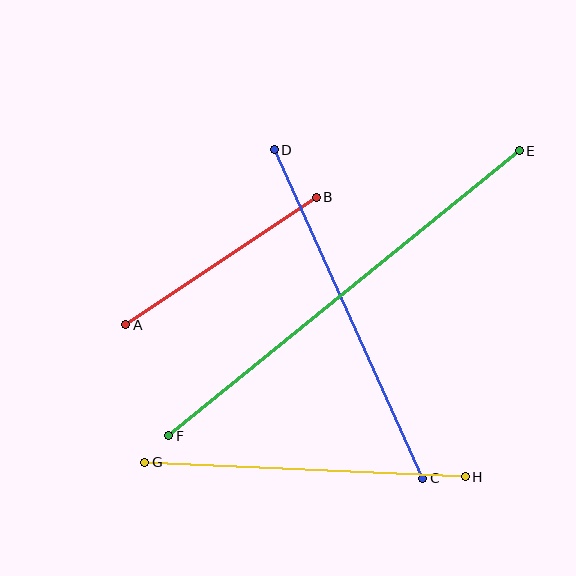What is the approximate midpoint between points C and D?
The midpoint is at approximately (348, 314) pixels.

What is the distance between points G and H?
The distance is approximately 321 pixels.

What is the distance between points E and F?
The distance is approximately 452 pixels.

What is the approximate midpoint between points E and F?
The midpoint is at approximately (344, 293) pixels.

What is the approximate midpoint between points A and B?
The midpoint is at approximately (221, 261) pixels.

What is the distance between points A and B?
The distance is approximately 229 pixels.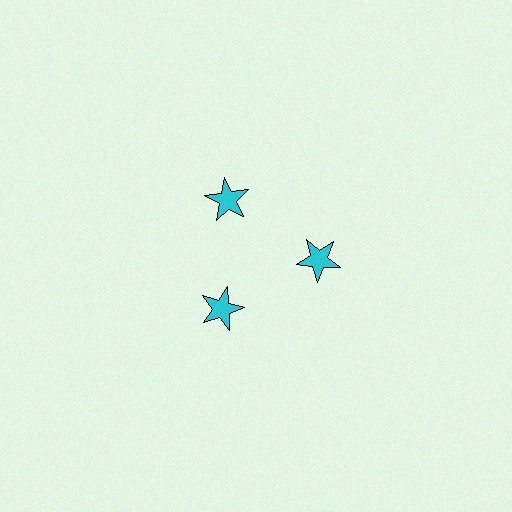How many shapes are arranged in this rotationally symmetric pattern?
There are 3 shapes, arranged in 3 groups of 1.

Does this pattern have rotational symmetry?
Yes, this pattern has 3-fold rotational symmetry. It looks the same after rotating 120 degrees around the center.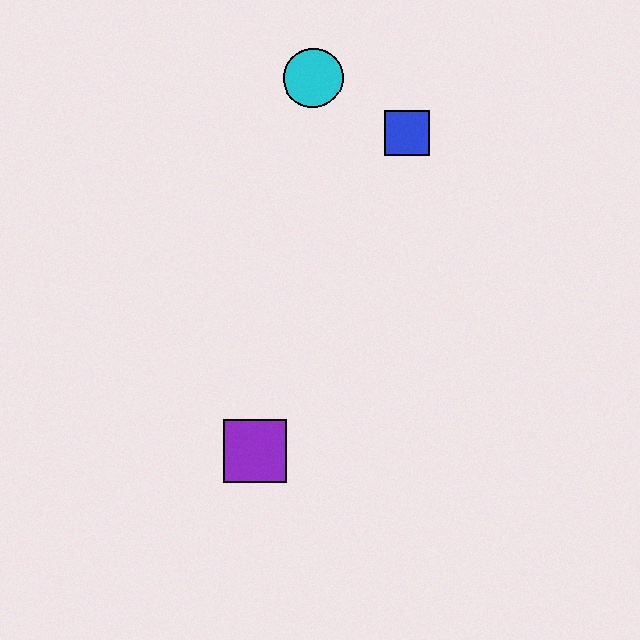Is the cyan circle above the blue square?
Yes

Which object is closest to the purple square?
The blue square is closest to the purple square.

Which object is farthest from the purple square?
The cyan circle is farthest from the purple square.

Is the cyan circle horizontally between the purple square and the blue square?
Yes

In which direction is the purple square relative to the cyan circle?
The purple square is below the cyan circle.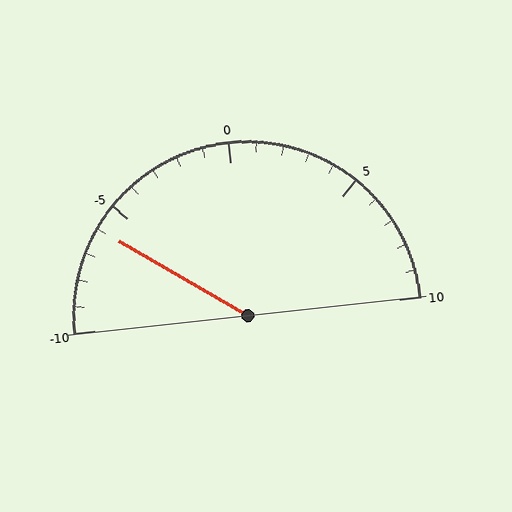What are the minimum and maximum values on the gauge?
The gauge ranges from -10 to 10.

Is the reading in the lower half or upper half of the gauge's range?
The reading is in the lower half of the range (-10 to 10).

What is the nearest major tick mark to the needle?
The nearest major tick mark is -5.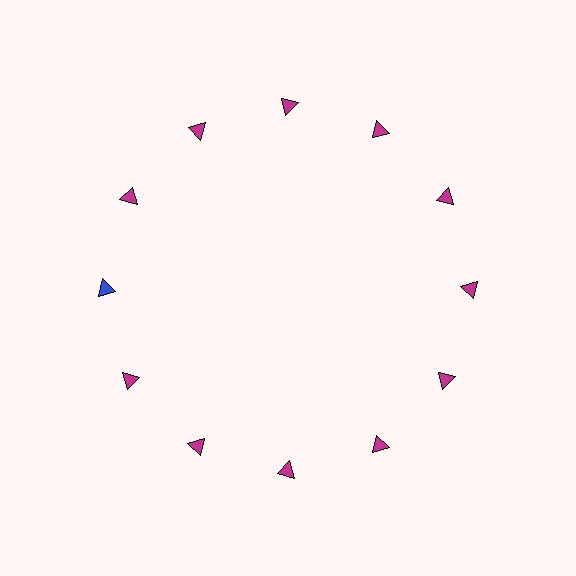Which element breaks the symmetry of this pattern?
The blue triangle at roughly the 9 o'clock position breaks the symmetry. All other shapes are magenta triangles.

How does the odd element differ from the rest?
It has a different color: blue instead of magenta.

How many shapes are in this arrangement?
There are 12 shapes arranged in a ring pattern.